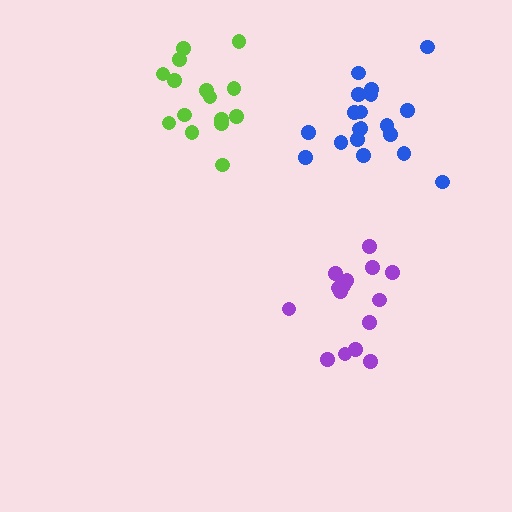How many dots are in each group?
Group 1: 15 dots, Group 2: 19 dots, Group 3: 16 dots (50 total).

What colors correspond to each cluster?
The clusters are colored: lime, blue, purple.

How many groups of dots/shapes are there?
There are 3 groups.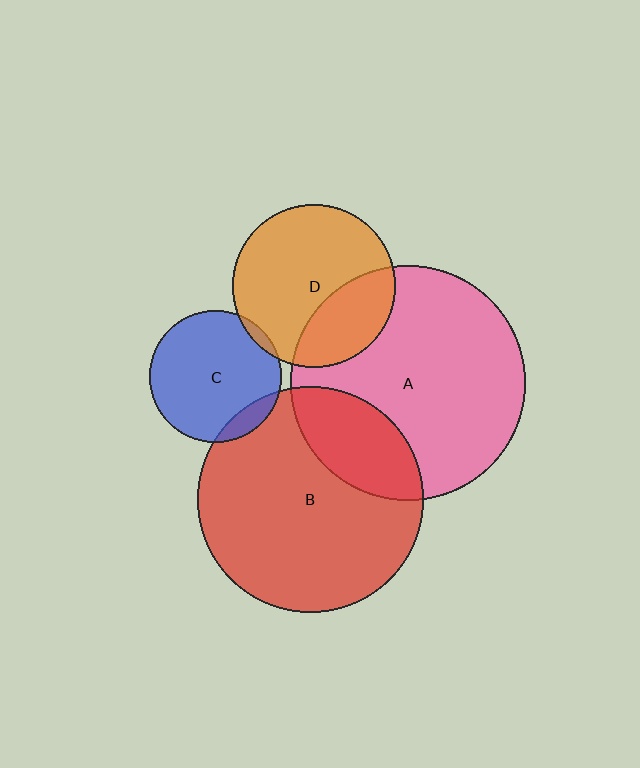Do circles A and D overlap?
Yes.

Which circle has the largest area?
Circle A (pink).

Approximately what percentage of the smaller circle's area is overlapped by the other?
Approximately 30%.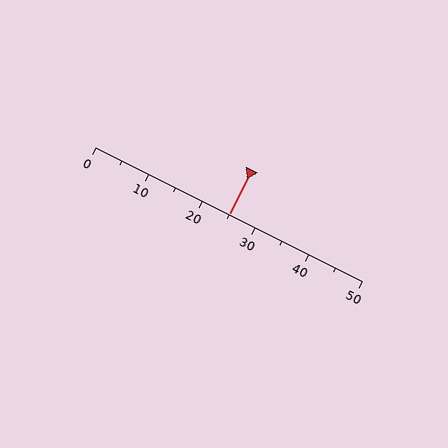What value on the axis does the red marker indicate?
The marker indicates approximately 25.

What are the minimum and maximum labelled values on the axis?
The axis runs from 0 to 50.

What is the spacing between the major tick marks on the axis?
The major ticks are spaced 10 apart.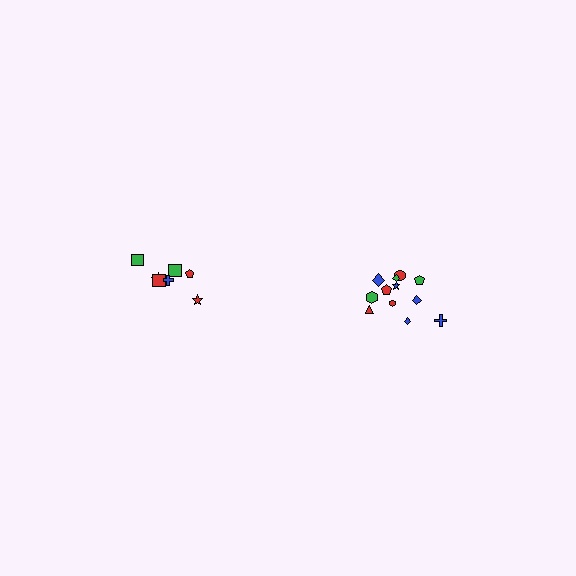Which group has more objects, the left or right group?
The right group.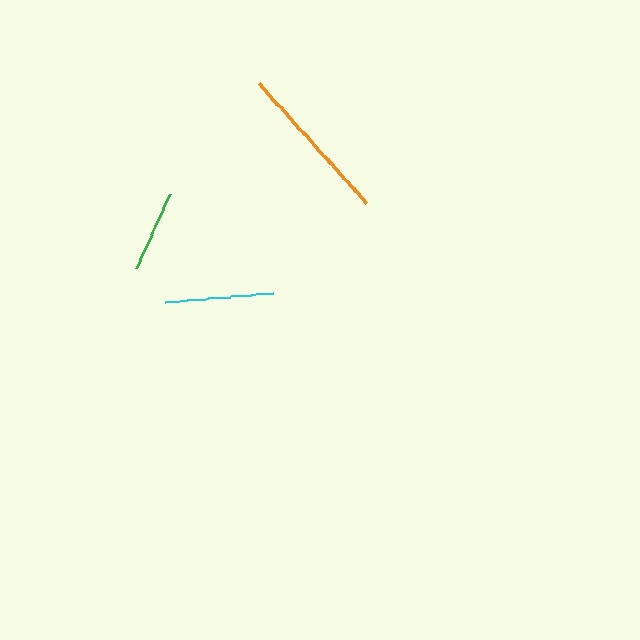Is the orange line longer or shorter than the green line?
The orange line is longer than the green line.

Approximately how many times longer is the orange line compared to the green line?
The orange line is approximately 2.0 times the length of the green line.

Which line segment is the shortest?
The green line is the shortest at approximately 82 pixels.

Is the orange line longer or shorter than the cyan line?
The orange line is longer than the cyan line.